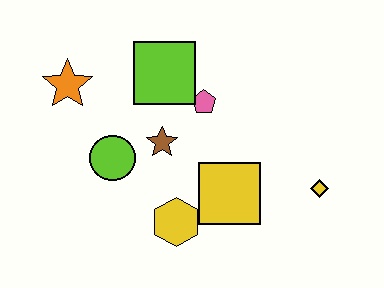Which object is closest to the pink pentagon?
The lime square is closest to the pink pentagon.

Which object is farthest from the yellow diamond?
The orange star is farthest from the yellow diamond.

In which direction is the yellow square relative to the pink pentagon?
The yellow square is below the pink pentagon.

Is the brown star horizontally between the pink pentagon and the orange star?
Yes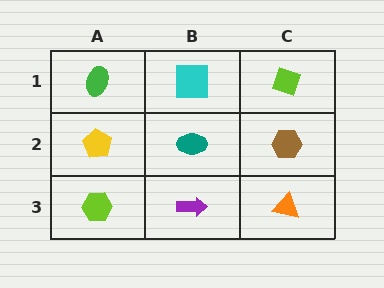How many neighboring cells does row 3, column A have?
2.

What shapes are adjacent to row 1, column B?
A teal ellipse (row 2, column B), a green ellipse (row 1, column A), a lime diamond (row 1, column C).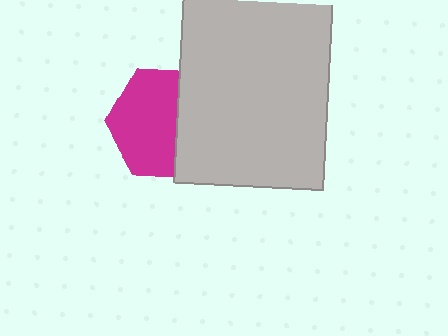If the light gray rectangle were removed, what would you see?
You would see the complete magenta hexagon.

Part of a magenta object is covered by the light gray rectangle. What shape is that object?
It is a hexagon.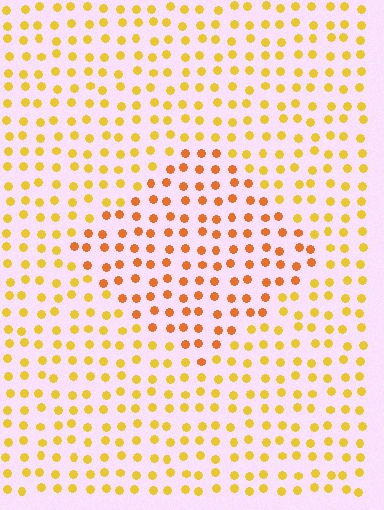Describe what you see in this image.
The image is filled with small yellow elements in a uniform arrangement. A diamond-shaped region is visible where the elements are tinted to a slightly different hue, forming a subtle color boundary.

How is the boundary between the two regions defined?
The boundary is defined purely by a slight shift in hue (about 28 degrees). Spacing, size, and orientation are identical on both sides.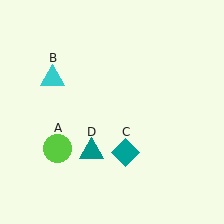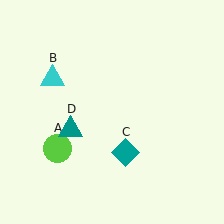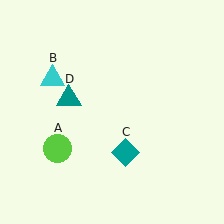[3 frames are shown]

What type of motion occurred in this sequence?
The teal triangle (object D) rotated clockwise around the center of the scene.